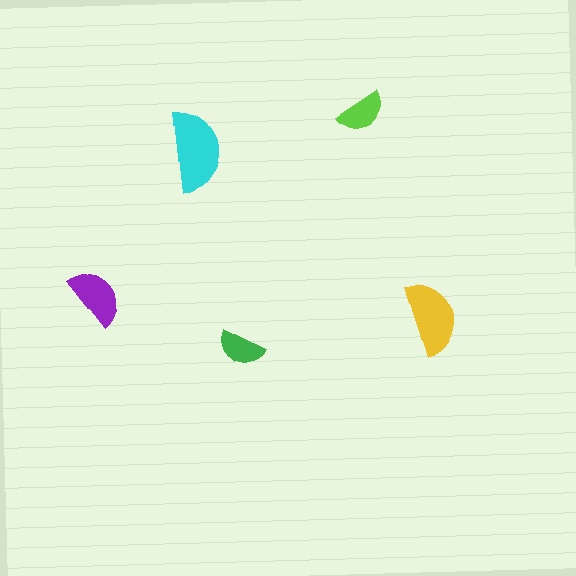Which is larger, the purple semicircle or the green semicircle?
The purple one.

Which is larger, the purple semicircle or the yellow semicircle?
The yellow one.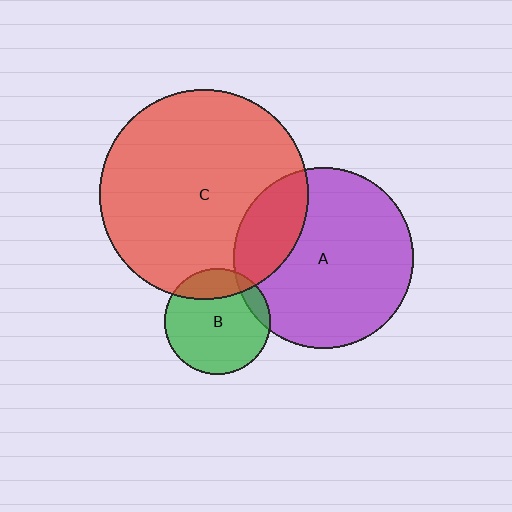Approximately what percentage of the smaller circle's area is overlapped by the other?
Approximately 10%.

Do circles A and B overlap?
Yes.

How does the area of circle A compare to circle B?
Approximately 2.9 times.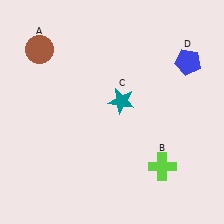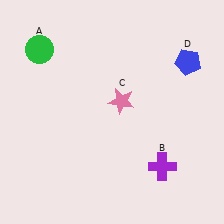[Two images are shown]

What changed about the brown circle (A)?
In Image 1, A is brown. In Image 2, it changed to green.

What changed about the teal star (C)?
In Image 1, C is teal. In Image 2, it changed to pink.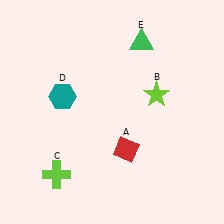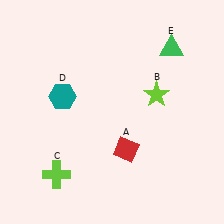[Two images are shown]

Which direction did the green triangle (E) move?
The green triangle (E) moved right.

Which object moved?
The green triangle (E) moved right.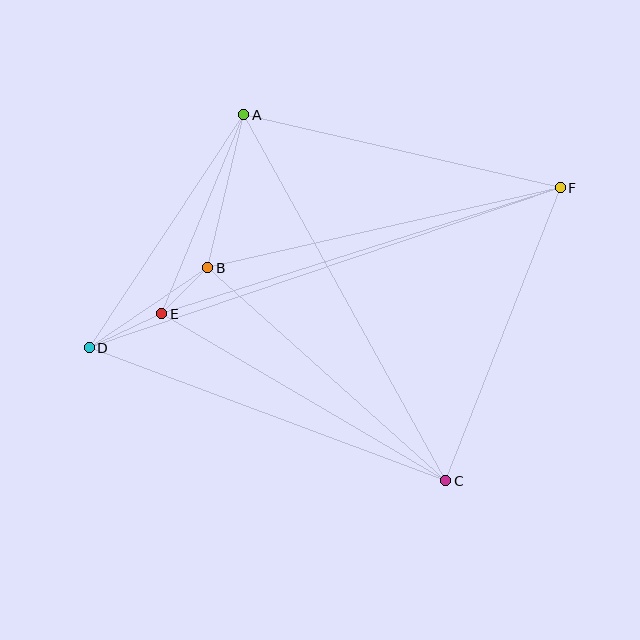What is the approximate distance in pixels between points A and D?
The distance between A and D is approximately 280 pixels.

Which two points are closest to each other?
Points B and E are closest to each other.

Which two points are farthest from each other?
Points D and F are farthest from each other.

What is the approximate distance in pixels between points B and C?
The distance between B and C is approximately 319 pixels.